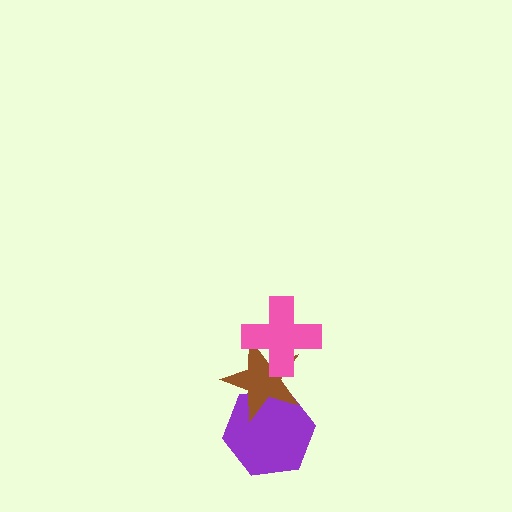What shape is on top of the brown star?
The pink cross is on top of the brown star.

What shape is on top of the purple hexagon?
The brown star is on top of the purple hexagon.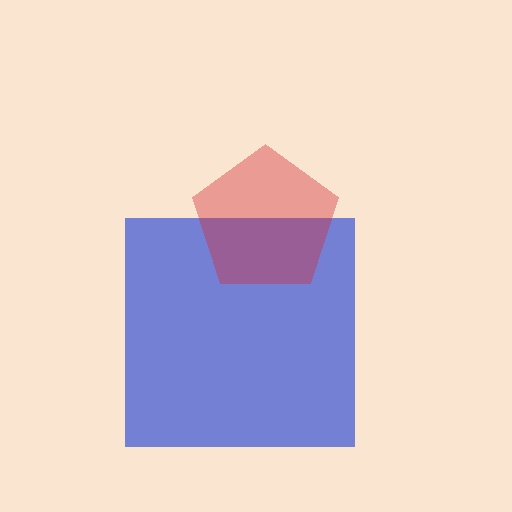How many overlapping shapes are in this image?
There are 2 overlapping shapes in the image.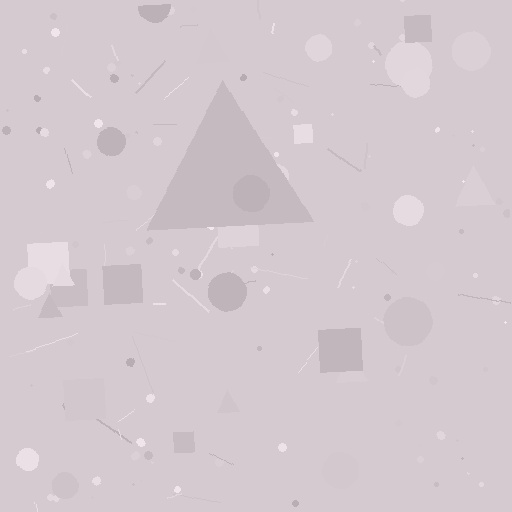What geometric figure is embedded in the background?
A triangle is embedded in the background.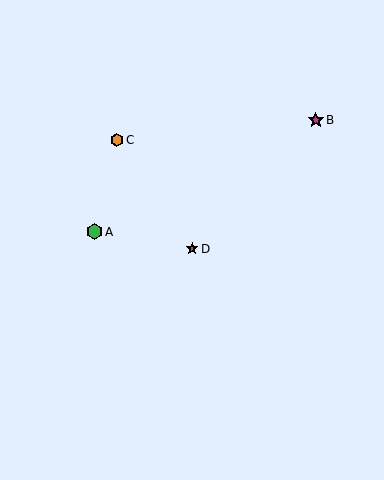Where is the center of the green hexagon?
The center of the green hexagon is at (94, 232).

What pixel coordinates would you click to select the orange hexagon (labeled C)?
Click at (117, 140) to select the orange hexagon C.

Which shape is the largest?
The green hexagon (labeled A) is the largest.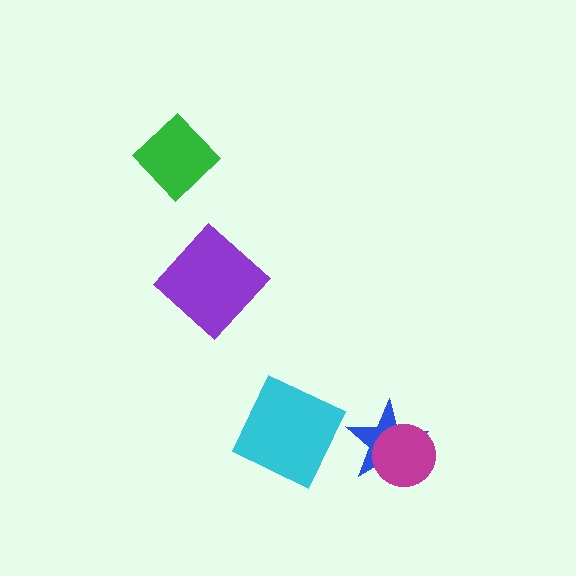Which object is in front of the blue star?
The magenta circle is in front of the blue star.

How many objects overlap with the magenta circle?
1 object overlaps with the magenta circle.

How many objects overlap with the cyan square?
0 objects overlap with the cyan square.